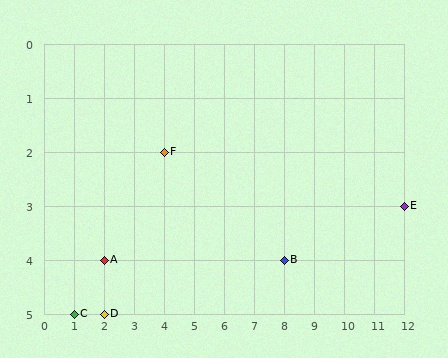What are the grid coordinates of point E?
Point E is at grid coordinates (12, 3).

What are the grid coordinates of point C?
Point C is at grid coordinates (1, 5).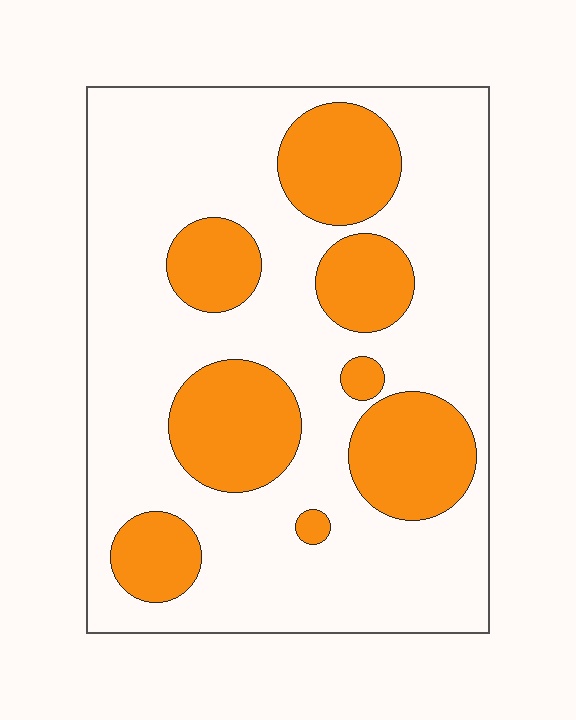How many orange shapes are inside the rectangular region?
8.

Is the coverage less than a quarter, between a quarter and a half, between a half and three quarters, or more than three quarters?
Between a quarter and a half.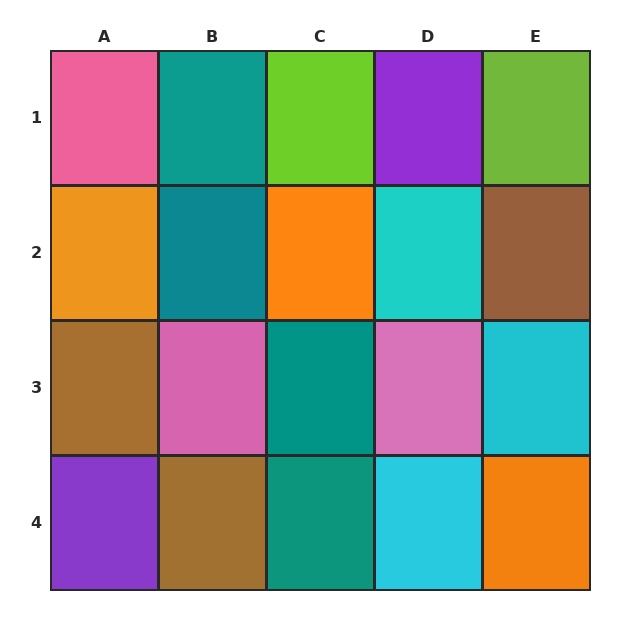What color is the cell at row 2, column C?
Orange.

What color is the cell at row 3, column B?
Pink.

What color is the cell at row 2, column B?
Teal.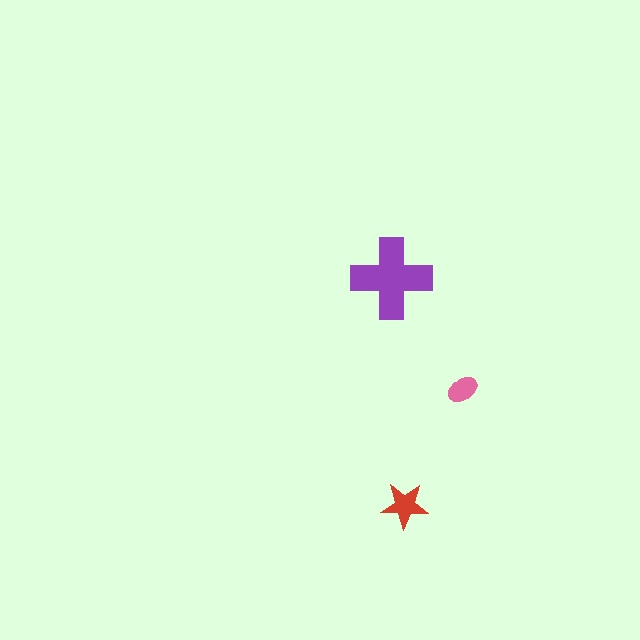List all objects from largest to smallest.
The purple cross, the red star, the pink ellipse.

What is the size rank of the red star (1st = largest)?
2nd.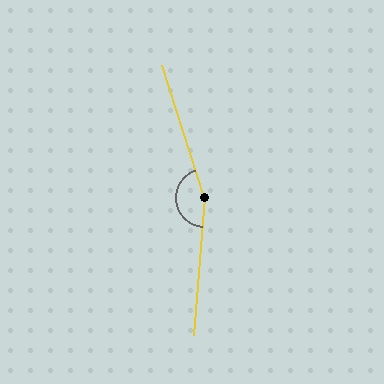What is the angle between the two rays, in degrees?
Approximately 157 degrees.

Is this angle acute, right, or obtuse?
It is obtuse.